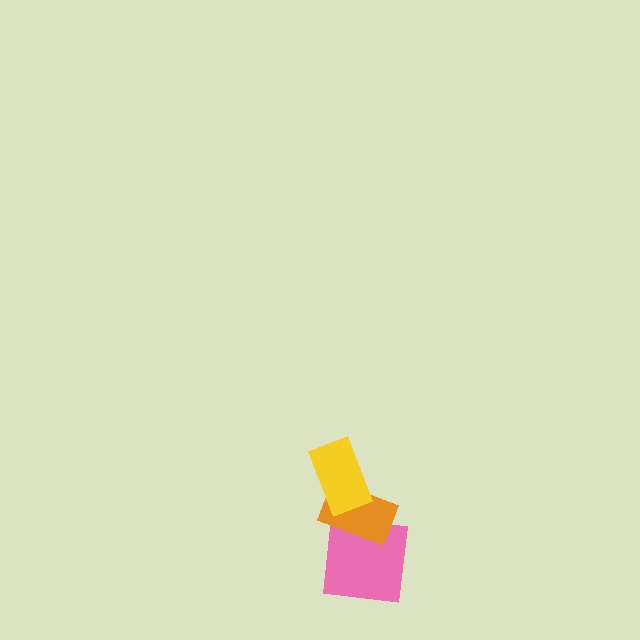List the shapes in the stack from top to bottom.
From top to bottom: the yellow rectangle, the orange rectangle, the pink square.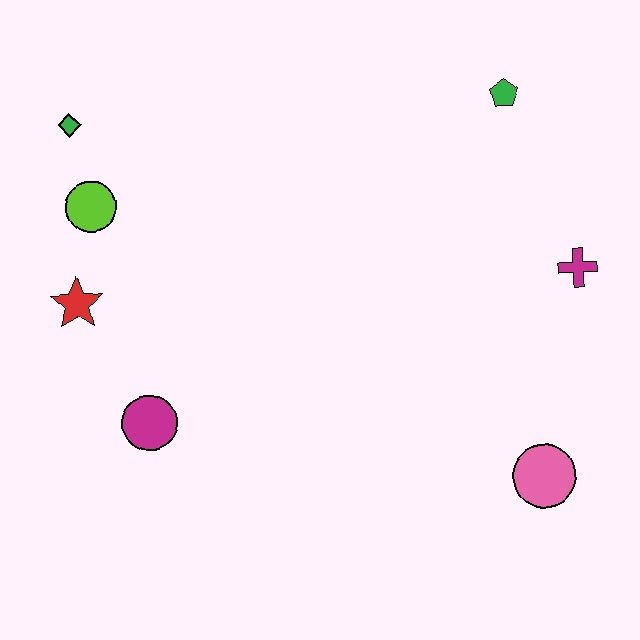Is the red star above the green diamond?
No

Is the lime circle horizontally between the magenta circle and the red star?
Yes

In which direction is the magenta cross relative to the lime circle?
The magenta cross is to the right of the lime circle.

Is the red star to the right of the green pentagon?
No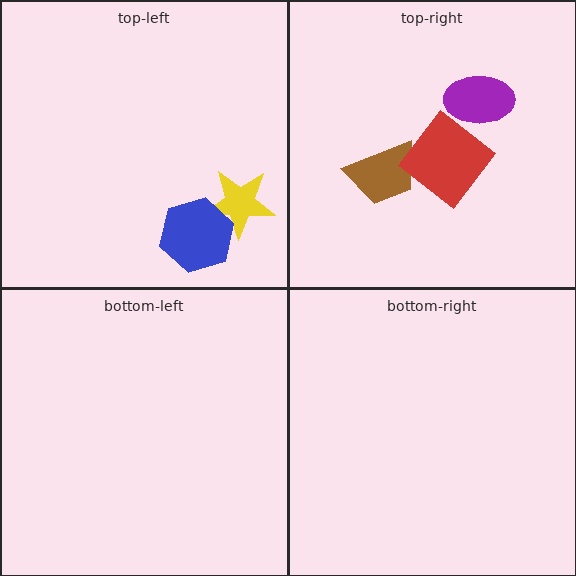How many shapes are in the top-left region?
2.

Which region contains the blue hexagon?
The top-left region.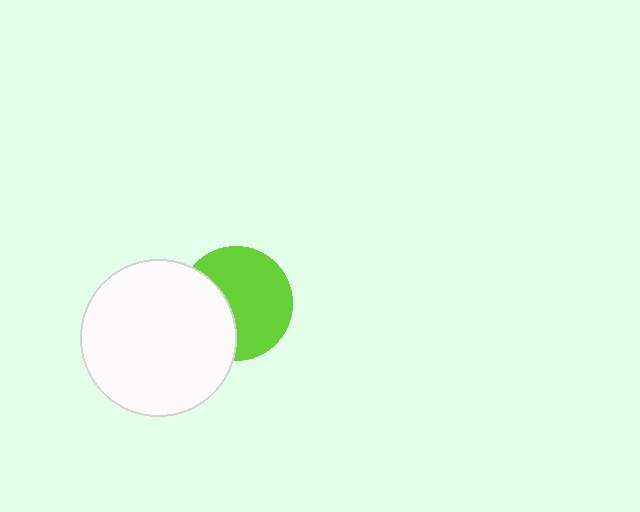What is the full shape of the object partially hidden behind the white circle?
The partially hidden object is a lime circle.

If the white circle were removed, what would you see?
You would see the complete lime circle.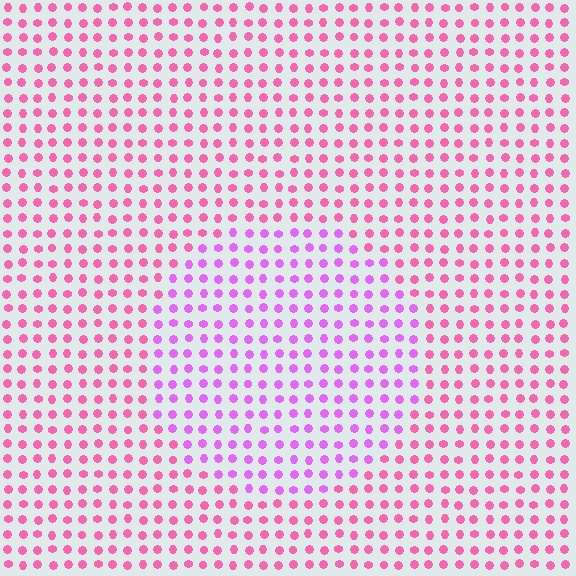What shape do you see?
I see a circle.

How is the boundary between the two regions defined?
The boundary is defined purely by a slight shift in hue (about 36 degrees). Spacing, size, and orientation are identical on both sides.